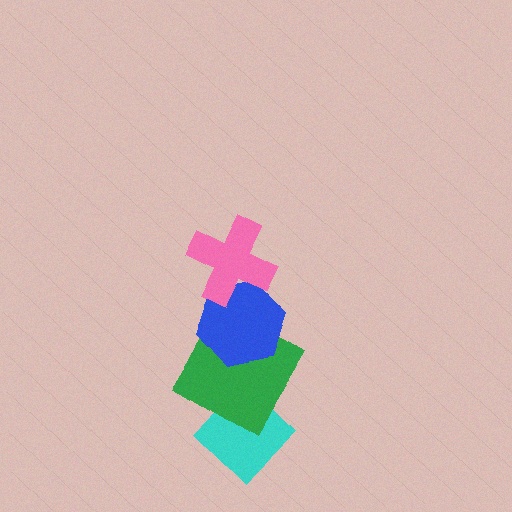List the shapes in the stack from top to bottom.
From top to bottom: the pink cross, the blue hexagon, the green diamond, the cyan diamond.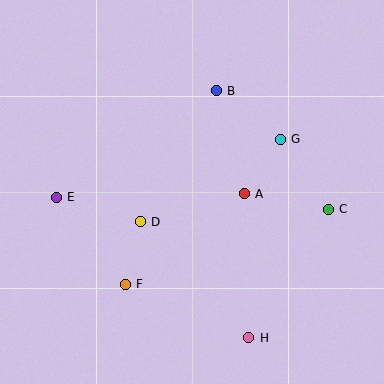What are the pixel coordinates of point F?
Point F is at (125, 284).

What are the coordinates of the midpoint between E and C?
The midpoint between E and C is at (192, 203).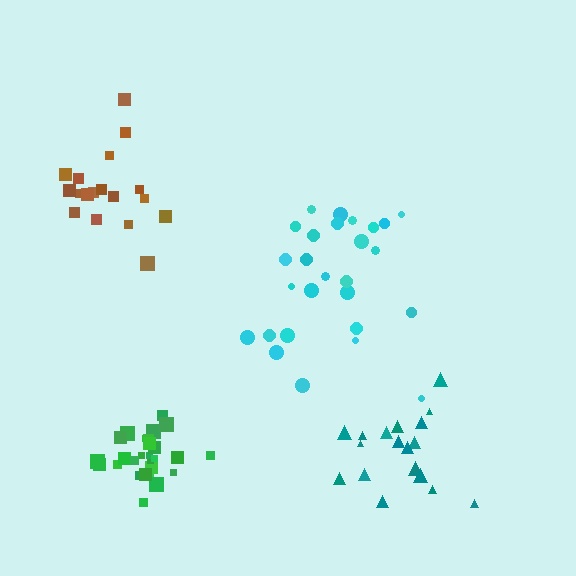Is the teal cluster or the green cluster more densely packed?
Green.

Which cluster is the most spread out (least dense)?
Brown.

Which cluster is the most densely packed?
Green.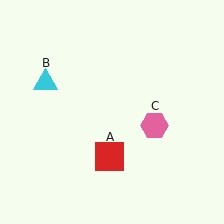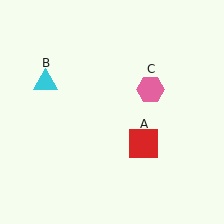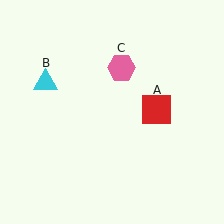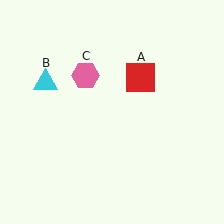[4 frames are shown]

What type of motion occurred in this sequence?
The red square (object A), pink hexagon (object C) rotated counterclockwise around the center of the scene.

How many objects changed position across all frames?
2 objects changed position: red square (object A), pink hexagon (object C).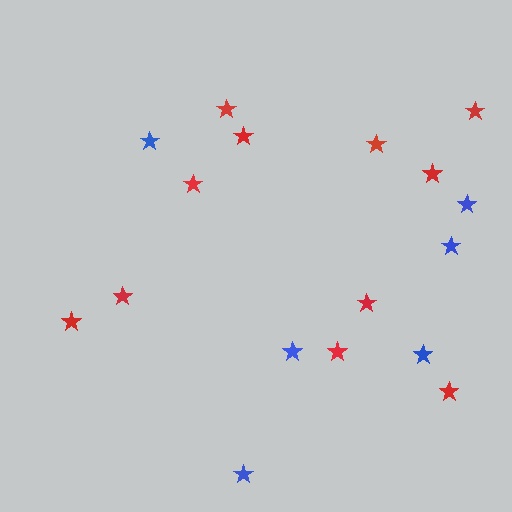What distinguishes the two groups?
There are 2 groups: one group of red stars (11) and one group of blue stars (6).